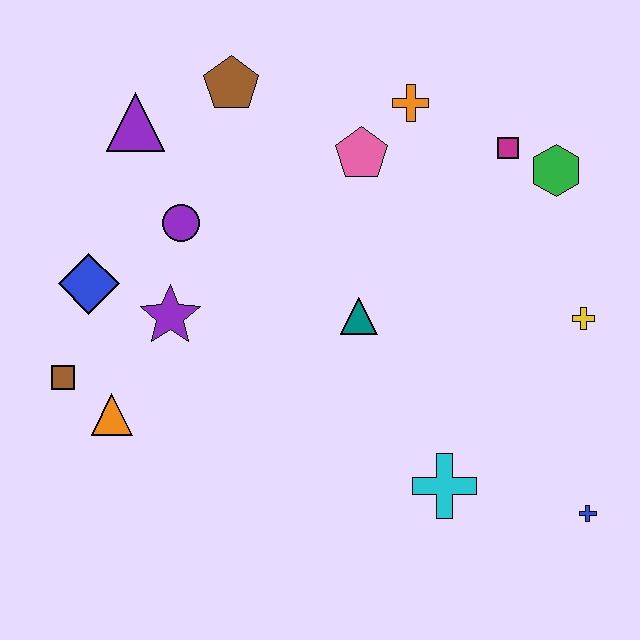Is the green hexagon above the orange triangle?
Yes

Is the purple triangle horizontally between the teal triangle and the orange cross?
No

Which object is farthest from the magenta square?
The brown square is farthest from the magenta square.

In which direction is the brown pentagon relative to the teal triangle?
The brown pentagon is above the teal triangle.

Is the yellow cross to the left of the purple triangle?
No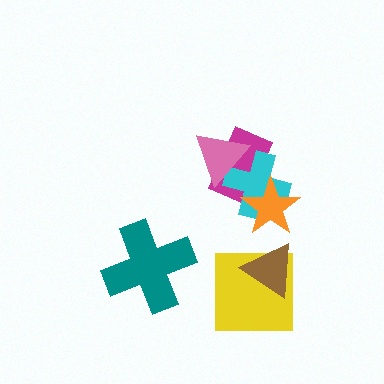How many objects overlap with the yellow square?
1 object overlaps with the yellow square.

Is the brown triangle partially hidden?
No, no other shape covers it.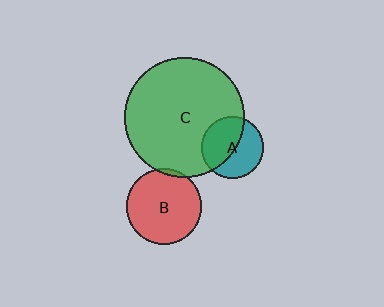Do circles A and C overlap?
Yes.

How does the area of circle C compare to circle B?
Approximately 2.6 times.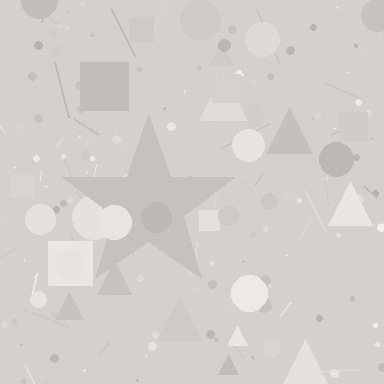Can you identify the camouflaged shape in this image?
The camouflaged shape is a star.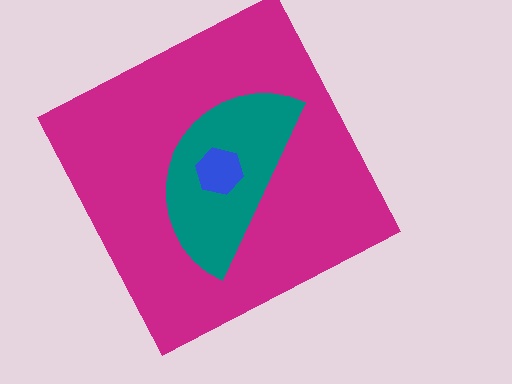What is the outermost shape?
The magenta square.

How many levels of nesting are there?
3.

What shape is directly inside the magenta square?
The teal semicircle.